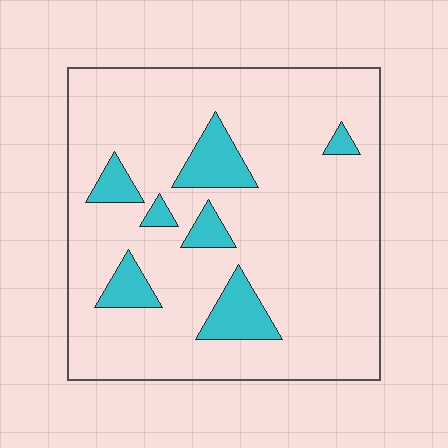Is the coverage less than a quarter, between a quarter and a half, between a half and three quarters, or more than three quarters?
Less than a quarter.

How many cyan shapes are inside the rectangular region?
7.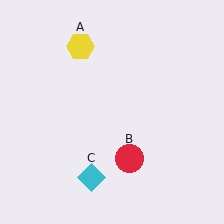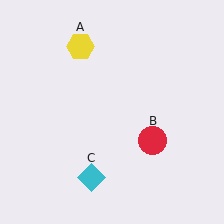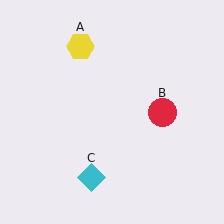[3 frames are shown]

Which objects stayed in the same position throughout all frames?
Yellow hexagon (object A) and cyan diamond (object C) remained stationary.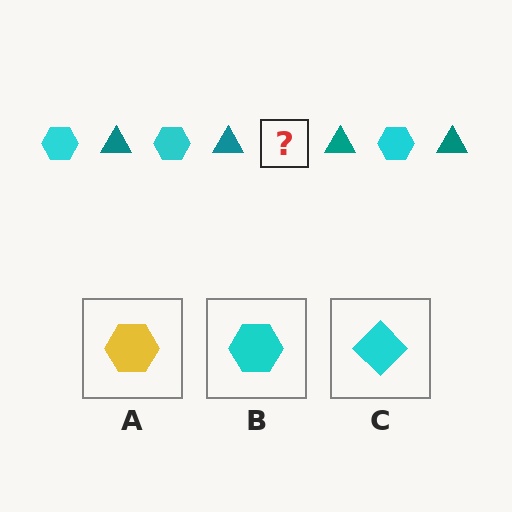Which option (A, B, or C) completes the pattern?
B.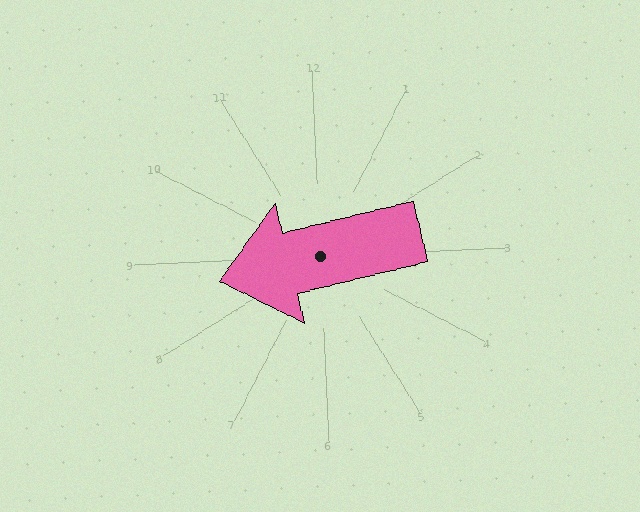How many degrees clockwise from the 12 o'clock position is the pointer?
Approximately 259 degrees.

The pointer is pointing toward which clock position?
Roughly 9 o'clock.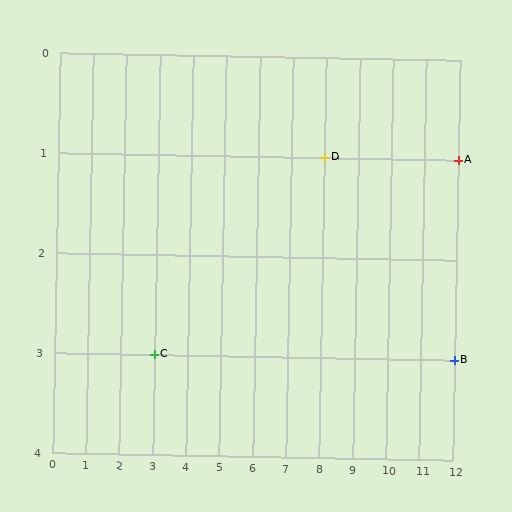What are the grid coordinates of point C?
Point C is at grid coordinates (3, 3).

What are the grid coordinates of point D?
Point D is at grid coordinates (8, 1).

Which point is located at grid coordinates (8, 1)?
Point D is at (8, 1).